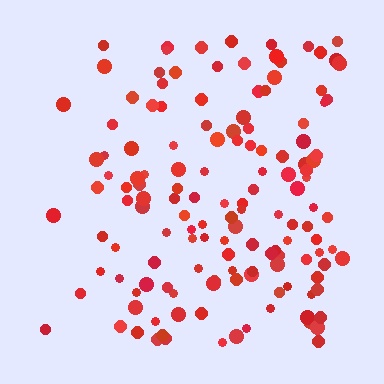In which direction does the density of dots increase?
From left to right, with the right side densest.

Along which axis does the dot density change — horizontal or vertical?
Horizontal.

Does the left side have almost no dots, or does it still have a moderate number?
Still a moderate number, just noticeably fewer than the right.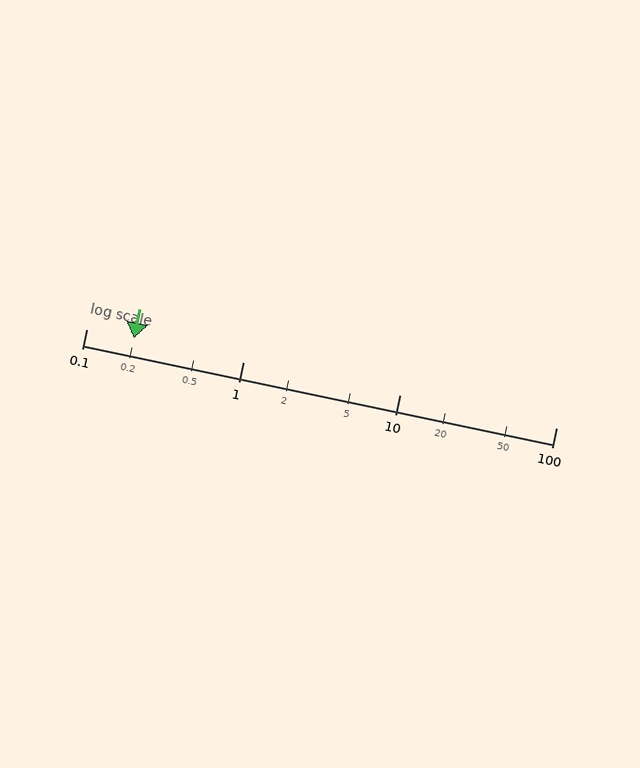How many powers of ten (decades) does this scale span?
The scale spans 3 decades, from 0.1 to 100.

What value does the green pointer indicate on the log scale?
The pointer indicates approximately 0.2.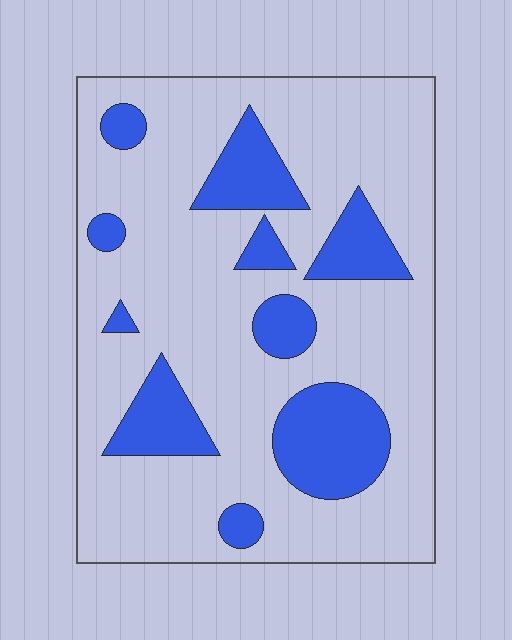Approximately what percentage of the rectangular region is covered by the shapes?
Approximately 25%.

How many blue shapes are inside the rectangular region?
10.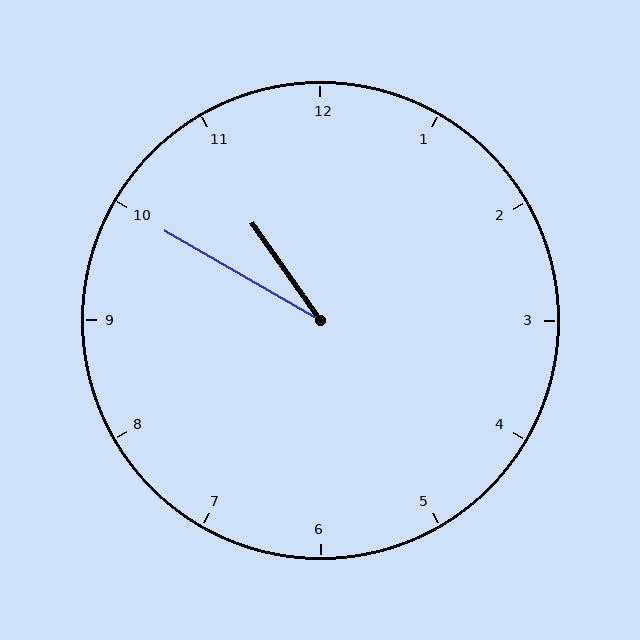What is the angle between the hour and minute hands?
Approximately 25 degrees.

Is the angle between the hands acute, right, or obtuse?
It is acute.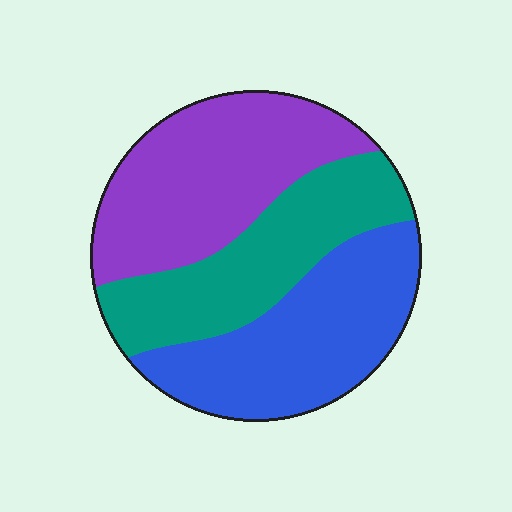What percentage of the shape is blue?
Blue takes up between a quarter and a half of the shape.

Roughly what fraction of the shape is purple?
Purple takes up about three eighths (3/8) of the shape.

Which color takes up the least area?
Teal, at roughly 30%.